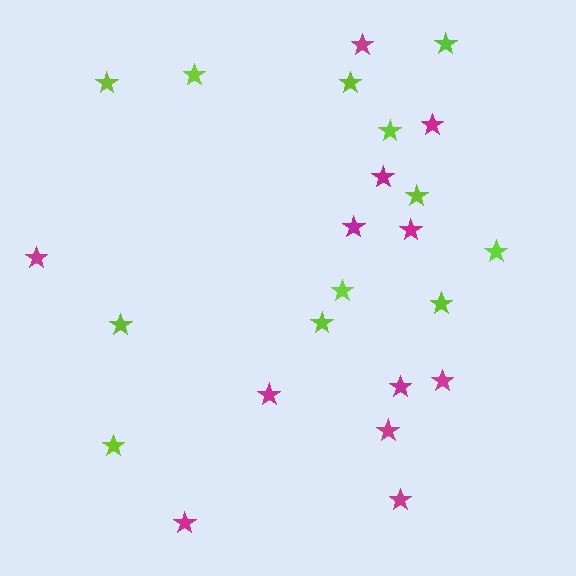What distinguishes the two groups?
There are 2 groups: one group of lime stars (12) and one group of magenta stars (12).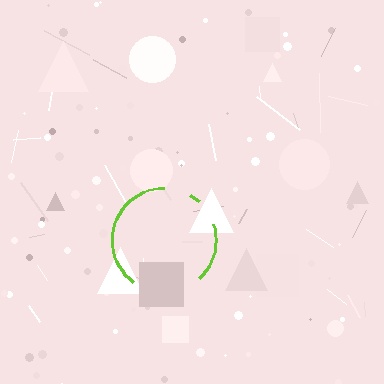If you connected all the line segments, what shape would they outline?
They would outline a circle.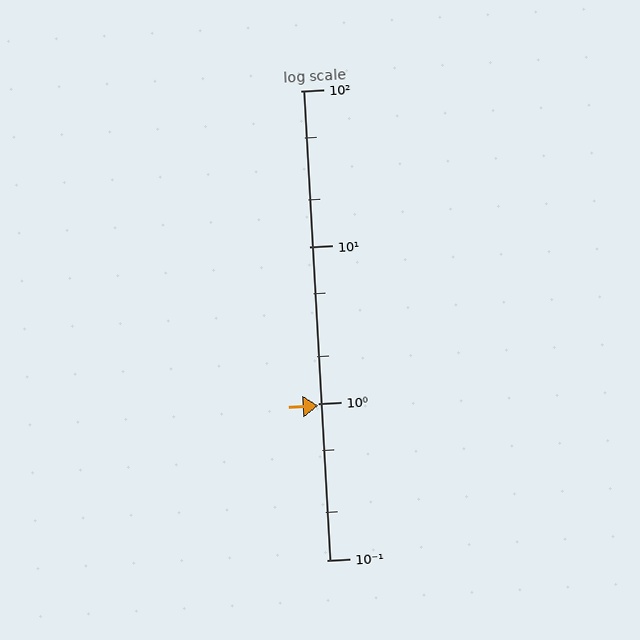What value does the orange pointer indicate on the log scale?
The pointer indicates approximately 0.97.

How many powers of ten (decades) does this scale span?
The scale spans 3 decades, from 0.1 to 100.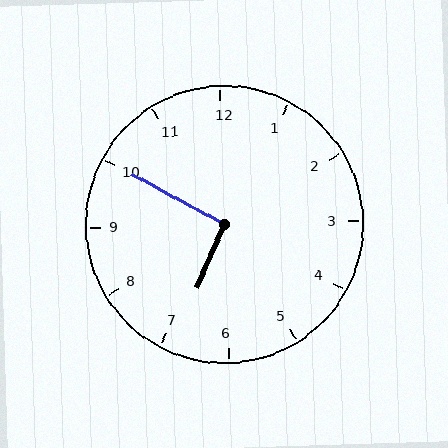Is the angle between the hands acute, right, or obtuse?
It is right.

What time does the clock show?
6:50.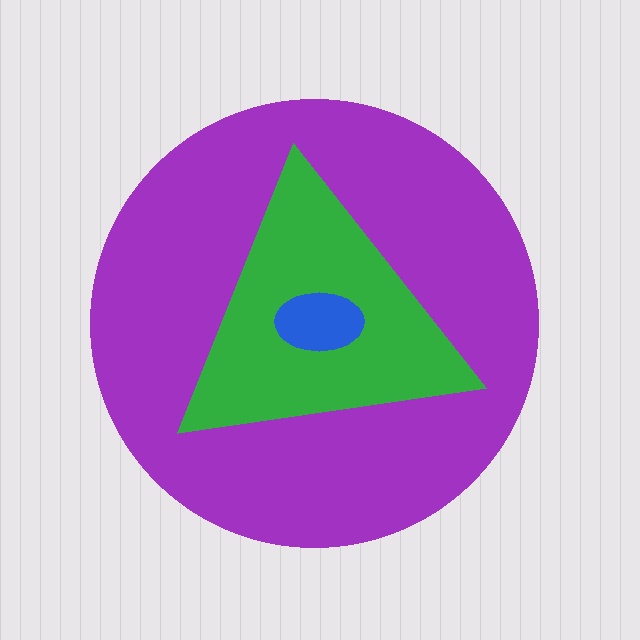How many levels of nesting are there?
3.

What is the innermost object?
The blue ellipse.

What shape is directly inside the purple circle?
The green triangle.